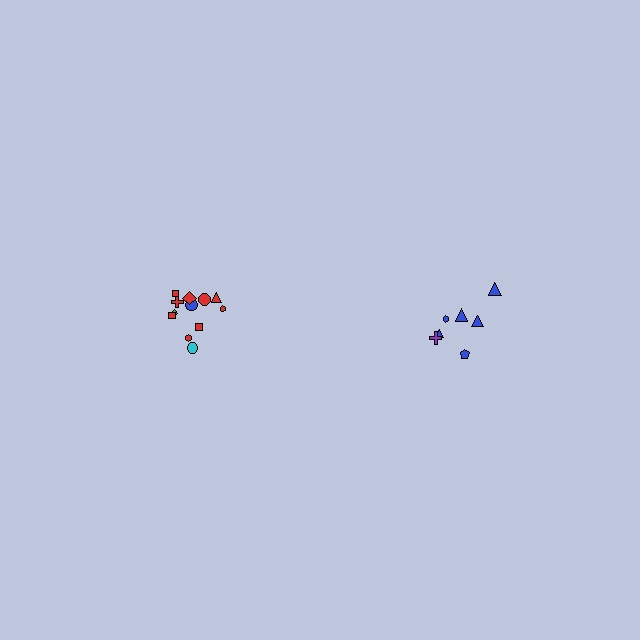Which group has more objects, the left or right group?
The left group.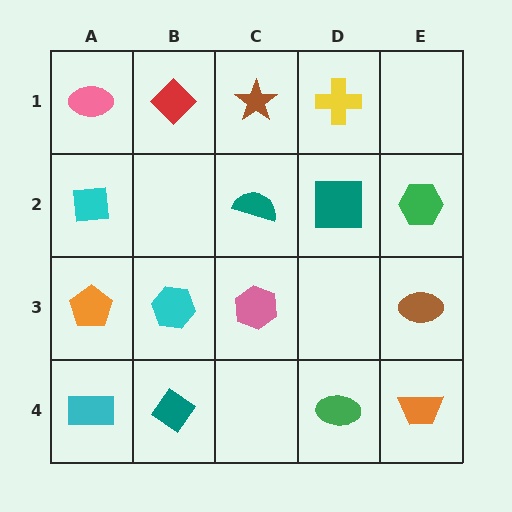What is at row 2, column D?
A teal square.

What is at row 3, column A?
An orange pentagon.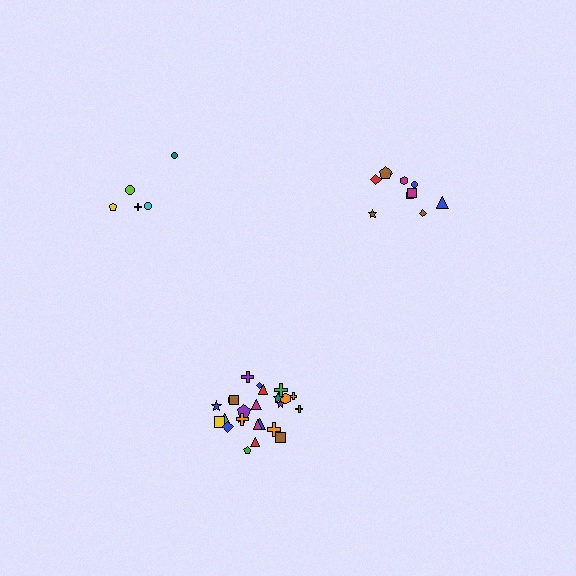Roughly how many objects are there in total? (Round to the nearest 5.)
Roughly 40 objects in total.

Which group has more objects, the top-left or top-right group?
The top-right group.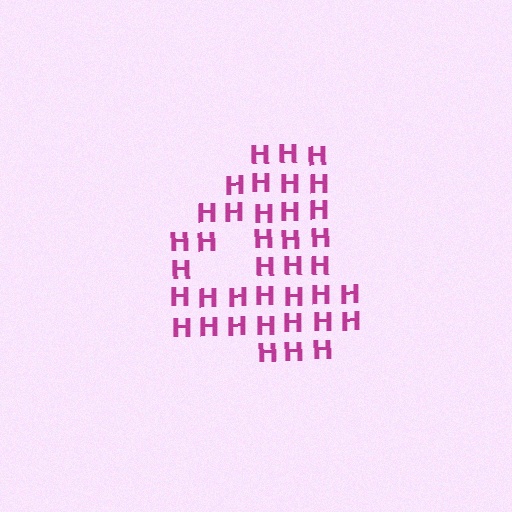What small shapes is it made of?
It is made of small letter H's.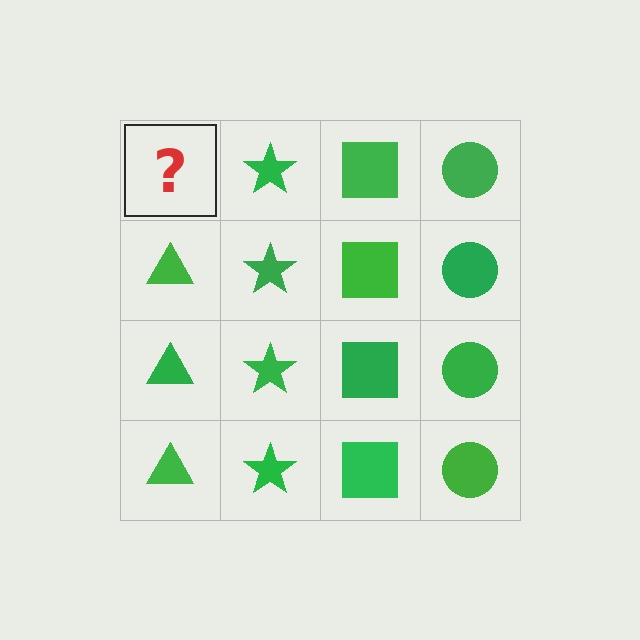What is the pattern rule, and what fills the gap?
The rule is that each column has a consistent shape. The gap should be filled with a green triangle.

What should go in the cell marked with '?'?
The missing cell should contain a green triangle.